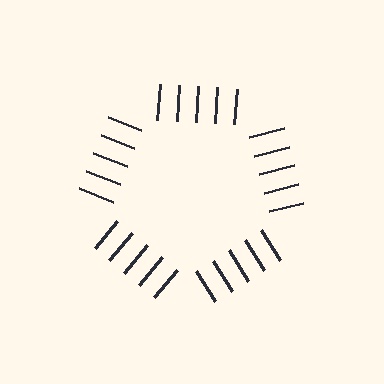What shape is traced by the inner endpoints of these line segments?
An illusory pentagon — the line segments terminate on its edges but no continuous stroke is drawn.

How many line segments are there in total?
25 — 5 along each of the 5 edges.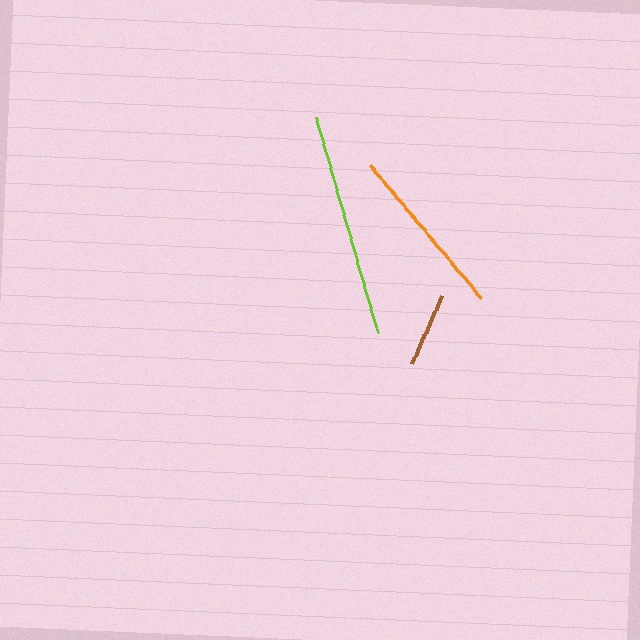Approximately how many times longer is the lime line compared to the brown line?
The lime line is approximately 3.0 times the length of the brown line.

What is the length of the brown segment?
The brown segment is approximately 74 pixels long.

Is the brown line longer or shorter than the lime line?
The lime line is longer than the brown line.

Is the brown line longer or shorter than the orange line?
The orange line is longer than the brown line.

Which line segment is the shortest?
The brown line is the shortest at approximately 74 pixels.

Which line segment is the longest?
The lime line is the longest at approximately 224 pixels.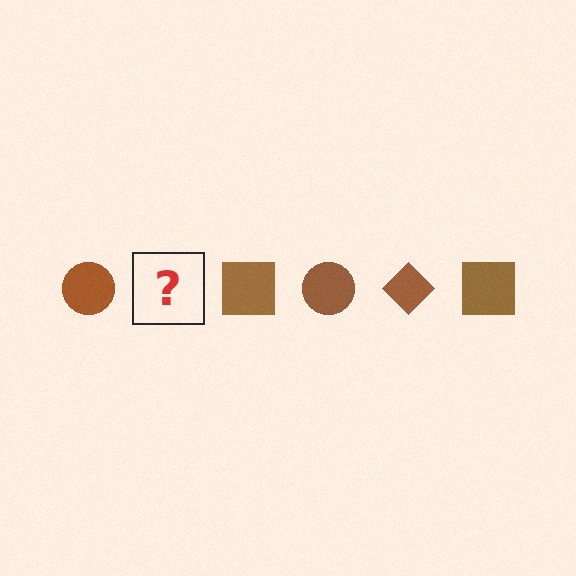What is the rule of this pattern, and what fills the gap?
The rule is that the pattern cycles through circle, diamond, square shapes in brown. The gap should be filled with a brown diamond.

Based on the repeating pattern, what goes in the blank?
The blank should be a brown diamond.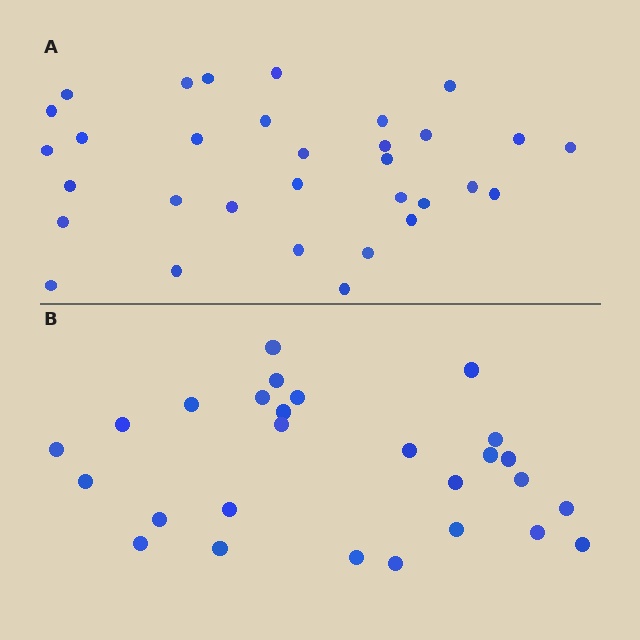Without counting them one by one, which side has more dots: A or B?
Region A (the top region) has more dots.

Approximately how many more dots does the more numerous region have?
Region A has about 5 more dots than region B.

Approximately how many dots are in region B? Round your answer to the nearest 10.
About 30 dots. (The exact count is 27, which rounds to 30.)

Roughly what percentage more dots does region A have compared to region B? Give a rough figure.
About 20% more.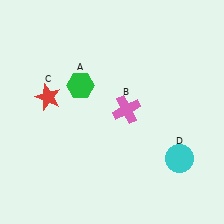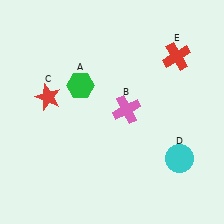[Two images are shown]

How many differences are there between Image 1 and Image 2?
There is 1 difference between the two images.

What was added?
A red cross (E) was added in Image 2.